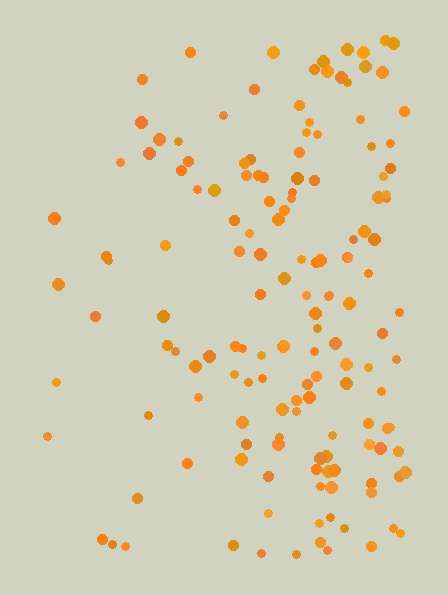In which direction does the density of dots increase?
From left to right, with the right side densest.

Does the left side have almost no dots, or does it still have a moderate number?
Still a moderate number, just noticeably fewer than the right.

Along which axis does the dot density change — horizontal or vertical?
Horizontal.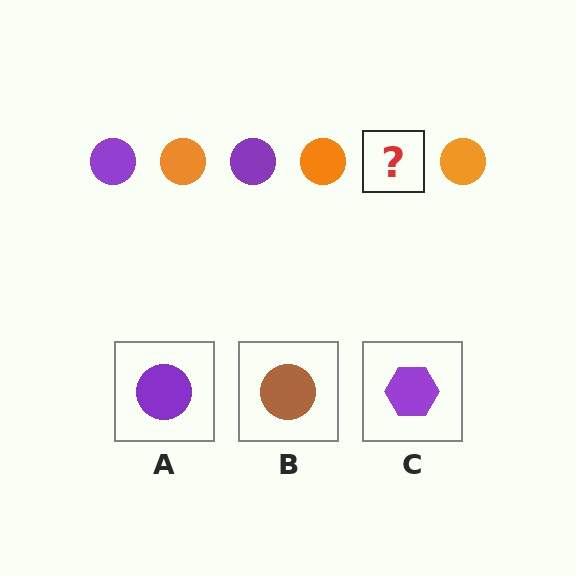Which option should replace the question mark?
Option A.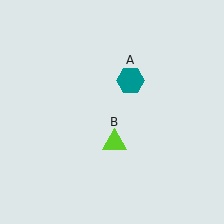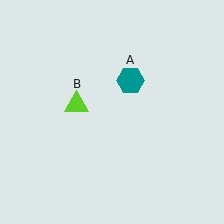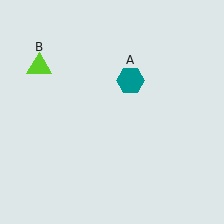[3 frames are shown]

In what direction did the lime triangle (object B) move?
The lime triangle (object B) moved up and to the left.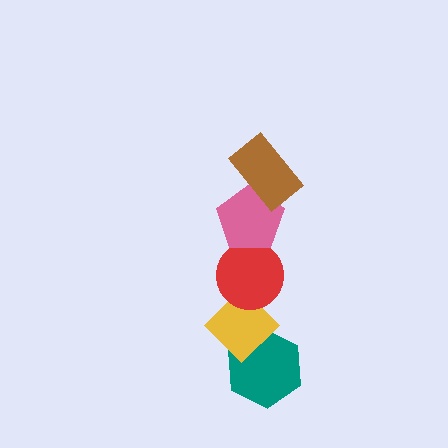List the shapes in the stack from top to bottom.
From top to bottom: the brown rectangle, the pink pentagon, the red circle, the yellow diamond, the teal hexagon.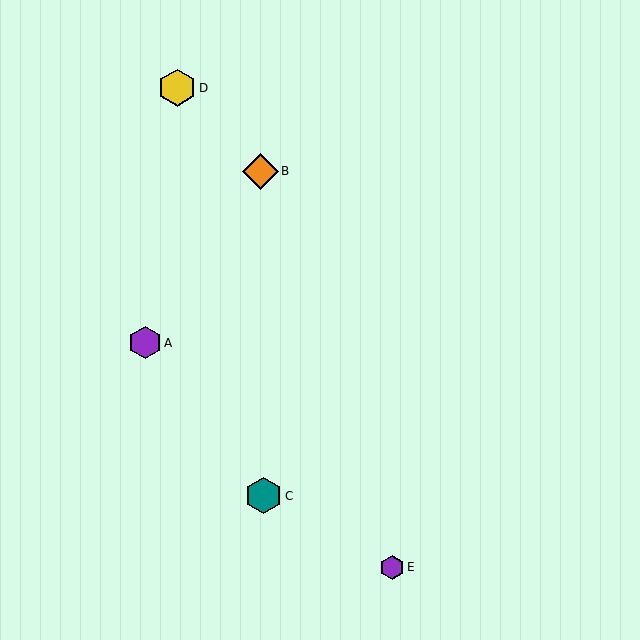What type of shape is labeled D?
Shape D is a yellow hexagon.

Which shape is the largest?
The yellow hexagon (labeled D) is the largest.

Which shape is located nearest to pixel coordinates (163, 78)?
The yellow hexagon (labeled D) at (177, 88) is nearest to that location.